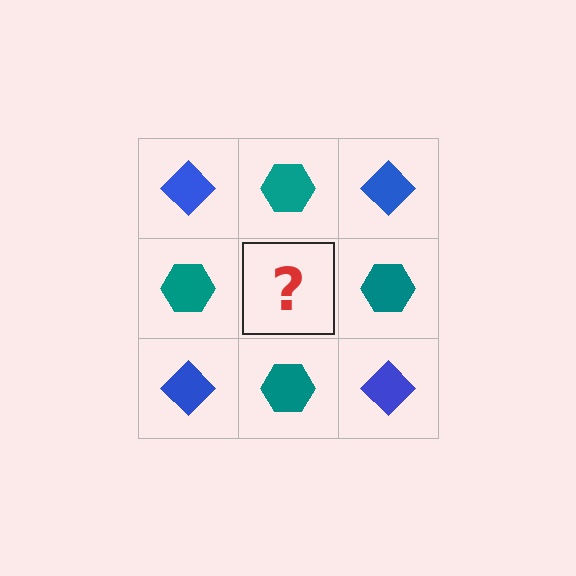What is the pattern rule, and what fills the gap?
The rule is that it alternates blue diamond and teal hexagon in a checkerboard pattern. The gap should be filled with a blue diamond.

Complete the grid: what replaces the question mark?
The question mark should be replaced with a blue diamond.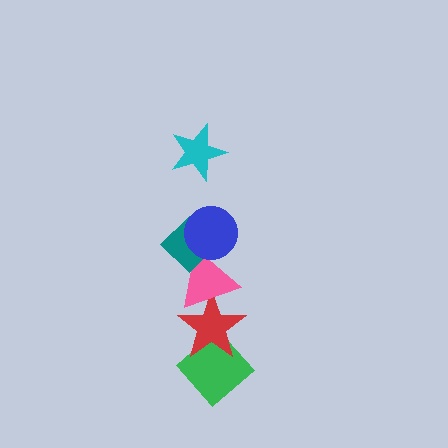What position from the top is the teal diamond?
The teal diamond is 3rd from the top.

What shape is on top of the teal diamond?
The blue circle is on top of the teal diamond.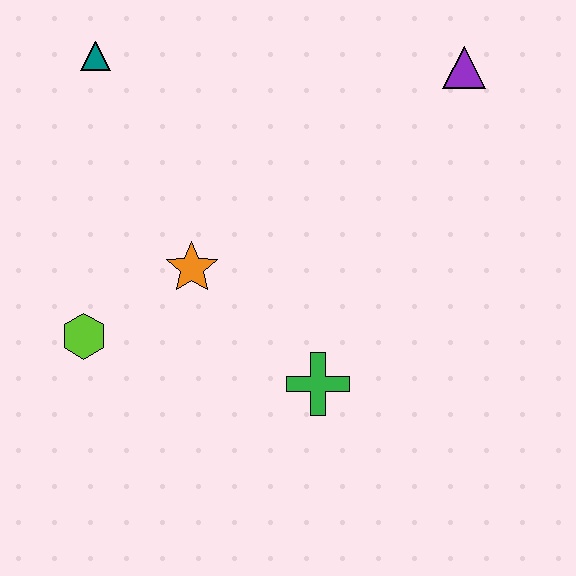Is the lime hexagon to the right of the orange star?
No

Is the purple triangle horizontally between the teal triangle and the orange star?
No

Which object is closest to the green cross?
The orange star is closest to the green cross.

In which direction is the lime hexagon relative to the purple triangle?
The lime hexagon is to the left of the purple triangle.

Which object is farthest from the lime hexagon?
The purple triangle is farthest from the lime hexagon.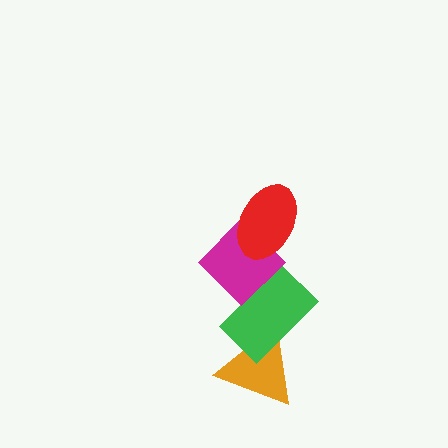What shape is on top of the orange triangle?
The green rectangle is on top of the orange triangle.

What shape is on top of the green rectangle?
The magenta diamond is on top of the green rectangle.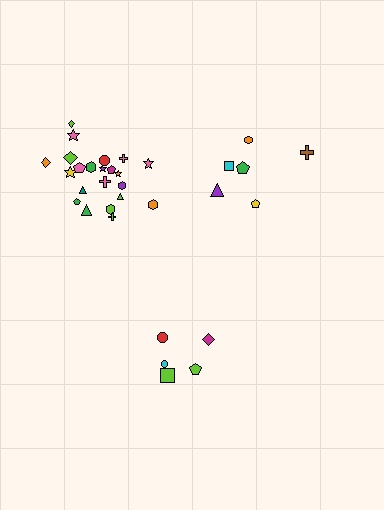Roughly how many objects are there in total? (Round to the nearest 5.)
Roughly 35 objects in total.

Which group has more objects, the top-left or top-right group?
The top-left group.